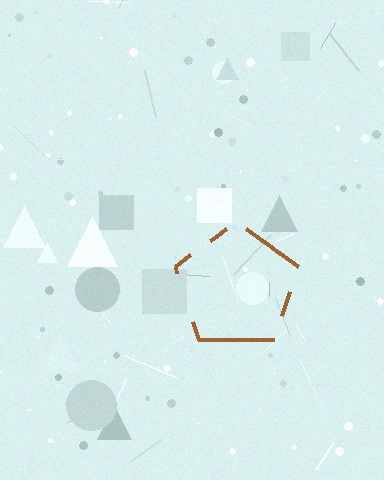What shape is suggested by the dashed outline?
The dashed outline suggests a pentagon.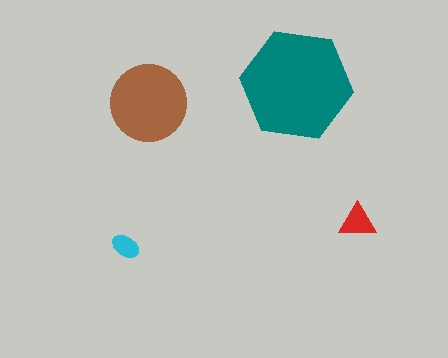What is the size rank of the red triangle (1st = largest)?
3rd.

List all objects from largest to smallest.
The teal hexagon, the brown circle, the red triangle, the cyan ellipse.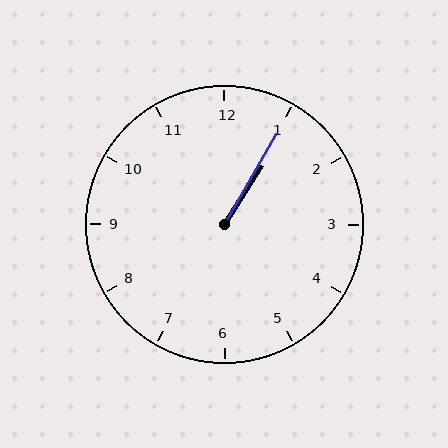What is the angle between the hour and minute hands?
Approximately 2 degrees.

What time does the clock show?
1:05.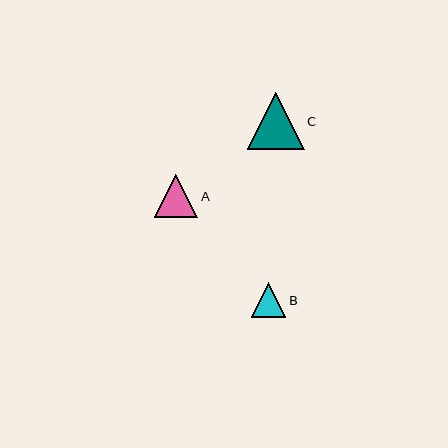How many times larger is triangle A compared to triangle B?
Triangle A is approximately 1.3 times the size of triangle B.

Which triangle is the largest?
Triangle C is the largest with a size of approximately 57 pixels.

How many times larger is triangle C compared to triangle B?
Triangle C is approximately 1.6 times the size of triangle B.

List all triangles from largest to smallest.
From largest to smallest: C, A, B.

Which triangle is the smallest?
Triangle B is the smallest with a size of approximately 35 pixels.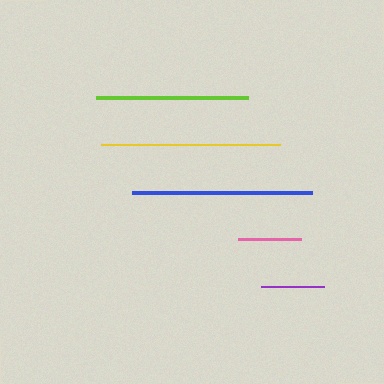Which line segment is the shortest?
The pink line is the shortest at approximately 63 pixels.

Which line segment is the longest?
The blue line is the longest at approximately 180 pixels.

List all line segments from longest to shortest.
From longest to shortest: blue, yellow, lime, purple, pink.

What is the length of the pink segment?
The pink segment is approximately 63 pixels long.